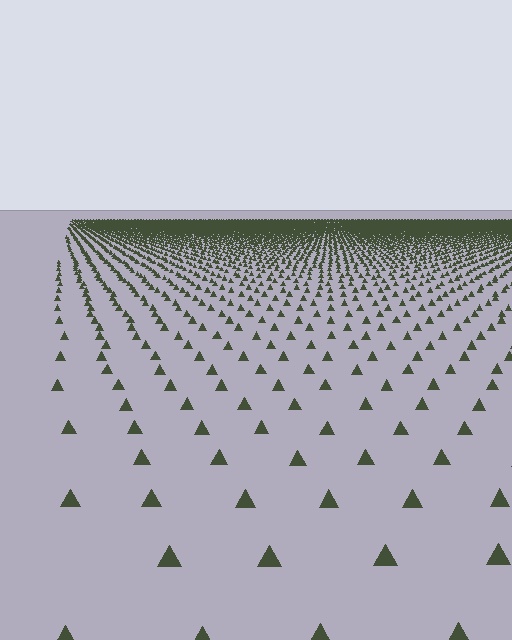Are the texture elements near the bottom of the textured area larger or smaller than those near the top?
Larger. Near the bottom, elements are closer to the viewer and appear at a bigger on-screen size.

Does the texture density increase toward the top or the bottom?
Density increases toward the top.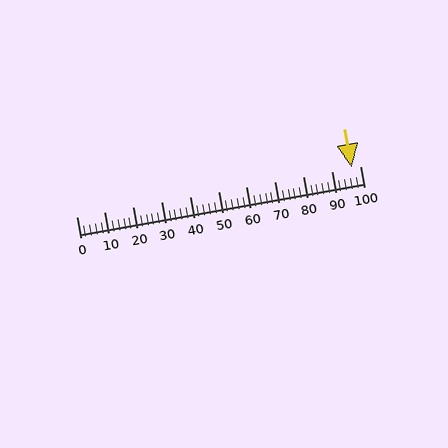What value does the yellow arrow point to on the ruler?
The yellow arrow points to approximately 97.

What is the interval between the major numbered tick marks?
The major tick marks are spaced 10 units apart.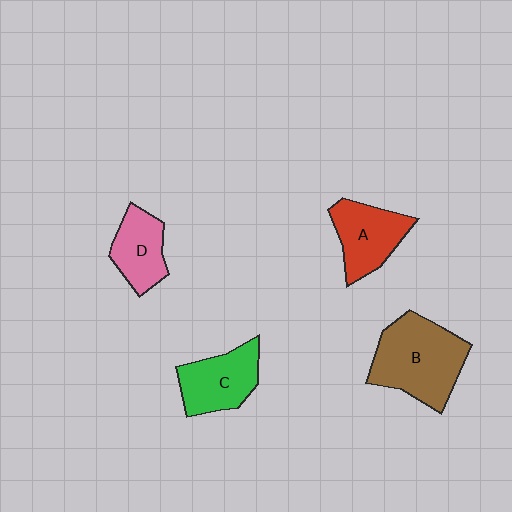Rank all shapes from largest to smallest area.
From largest to smallest: B (brown), C (green), A (red), D (pink).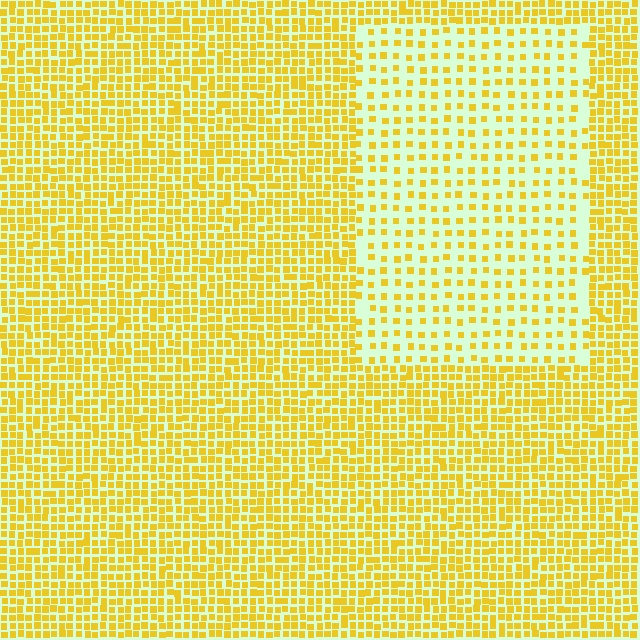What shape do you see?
I see a rectangle.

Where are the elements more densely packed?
The elements are more densely packed outside the rectangle boundary.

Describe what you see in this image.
The image contains small yellow elements arranged at two different densities. A rectangle-shaped region is visible where the elements are less densely packed than the surrounding area.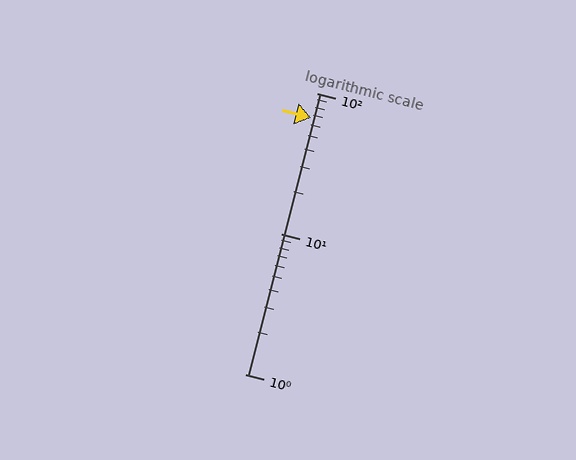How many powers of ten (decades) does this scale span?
The scale spans 2 decades, from 1 to 100.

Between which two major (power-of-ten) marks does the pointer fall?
The pointer is between 10 and 100.